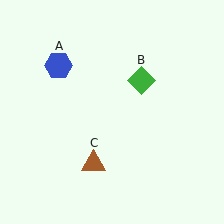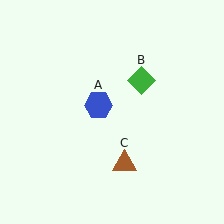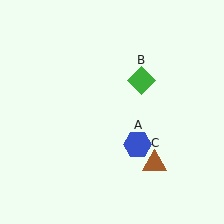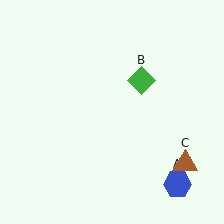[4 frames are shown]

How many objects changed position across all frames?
2 objects changed position: blue hexagon (object A), brown triangle (object C).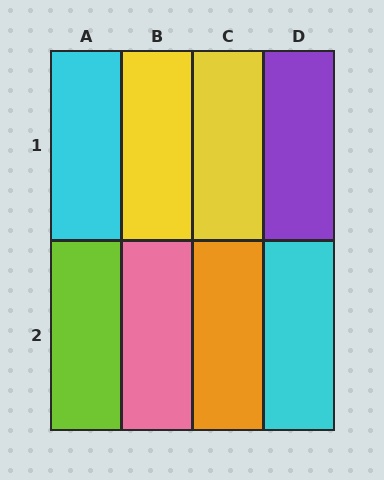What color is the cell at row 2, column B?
Pink.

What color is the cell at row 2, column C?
Orange.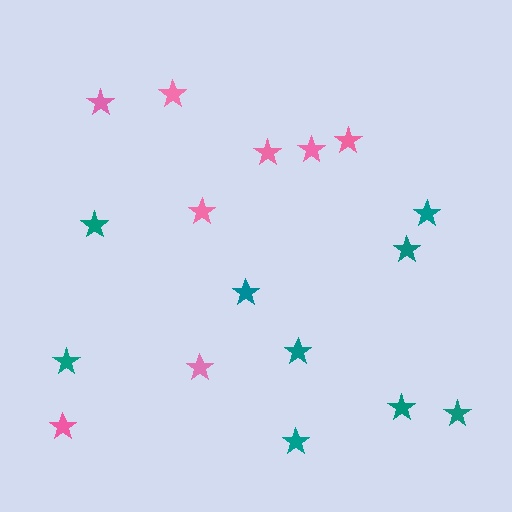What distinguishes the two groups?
There are 2 groups: one group of teal stars (9) and one group of pink stars (8).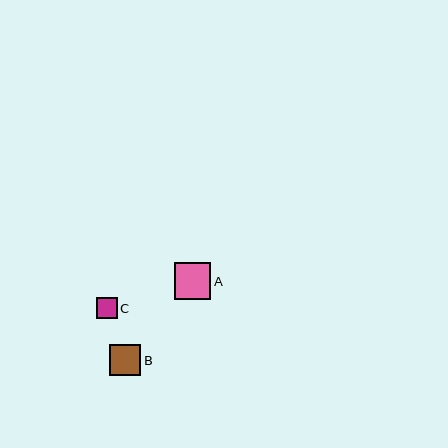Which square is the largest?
Square A is the largest with a size of approximately 37 pixels.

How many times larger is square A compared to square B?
Square A is approximately 1.2 times the size of square B.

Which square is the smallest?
Square C is the smallest with a size of approximately 20 pixels.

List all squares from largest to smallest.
From largest to smallest: A, B, C.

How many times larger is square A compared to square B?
Square A is approximately 1.2 times the size of square B.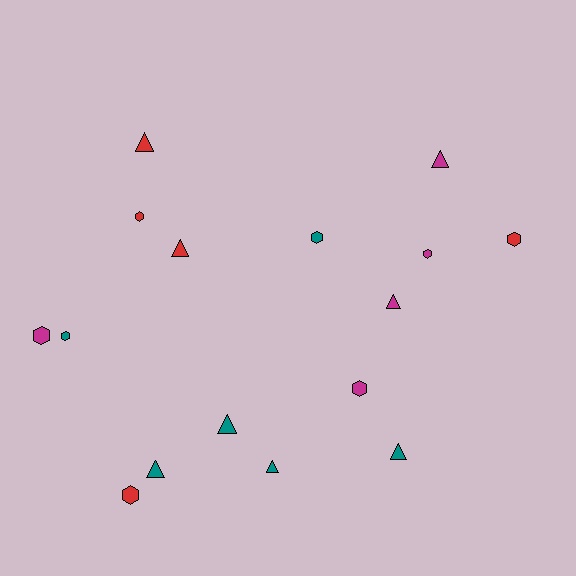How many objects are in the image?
There are 16 objects.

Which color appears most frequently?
Teal, with 6 objects.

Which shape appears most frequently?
Hexagon, with 8 objects.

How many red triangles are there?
There are 2 red triangles.